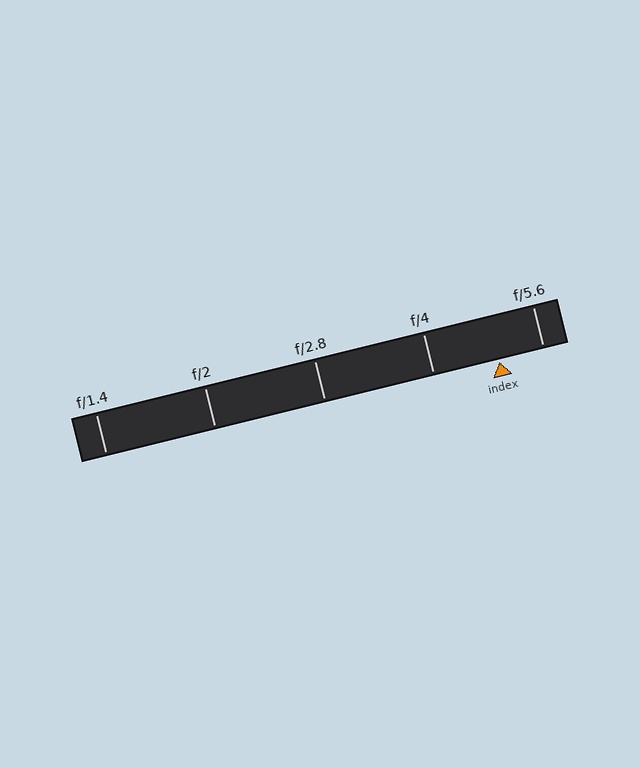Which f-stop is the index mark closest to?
The index mark is closest to f/5.6.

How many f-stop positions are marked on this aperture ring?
There are 5 f-stop positions marked.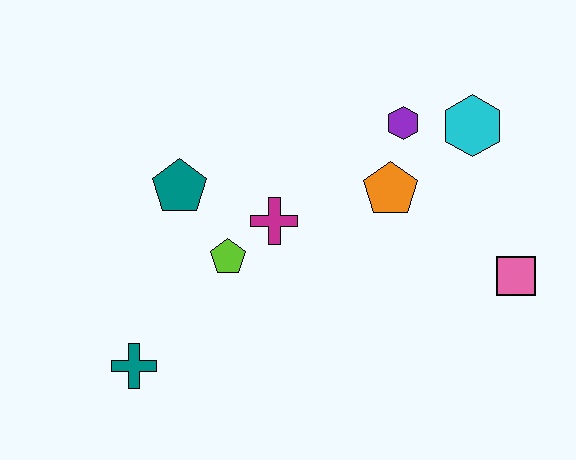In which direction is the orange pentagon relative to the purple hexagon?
The orange pentagon is below the purple hexagon.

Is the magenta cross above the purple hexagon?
No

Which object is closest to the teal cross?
The lime pentagon is closest to the teal cross.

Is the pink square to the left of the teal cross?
No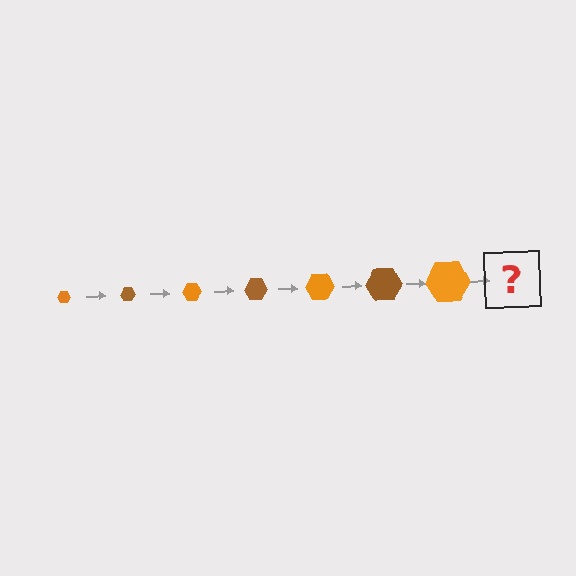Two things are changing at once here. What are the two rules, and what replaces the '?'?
The two rules are that the hexagon grows larger each step and the color cycles through orange and brown. The '?' should be a brown hexagon, larger than the previous one.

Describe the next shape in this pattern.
It should be a brown hexagon, larger than the previous one.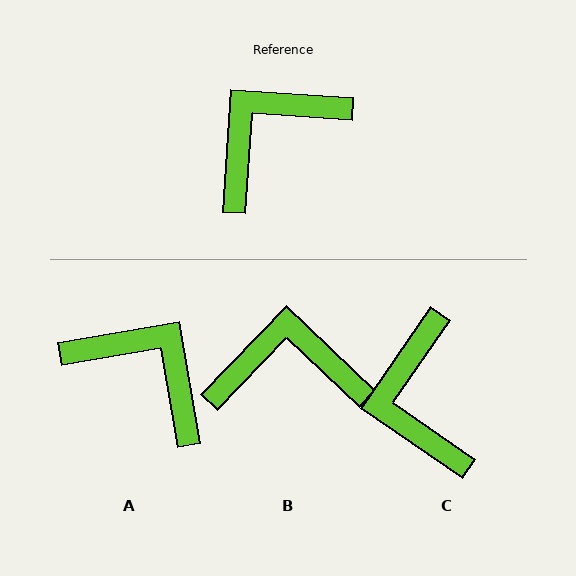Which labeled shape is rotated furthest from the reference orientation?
A, about 76 degrees away.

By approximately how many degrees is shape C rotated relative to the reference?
Approximately 59 degrees counter-clockwise.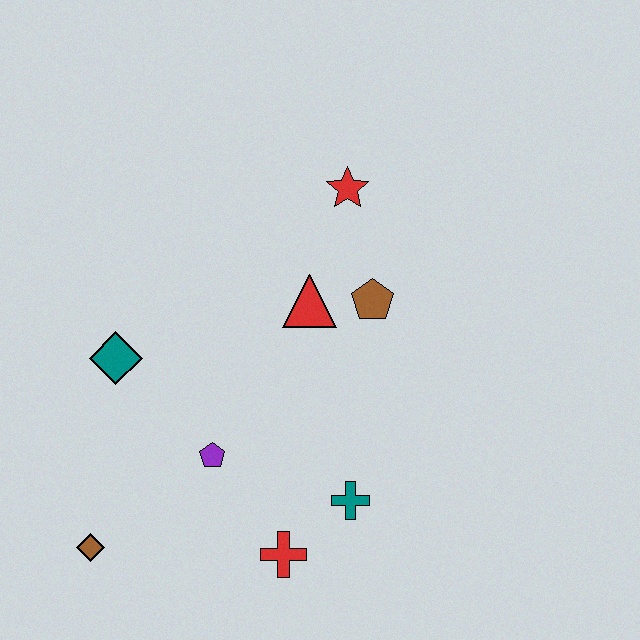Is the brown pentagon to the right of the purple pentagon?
Yes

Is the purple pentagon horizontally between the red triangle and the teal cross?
No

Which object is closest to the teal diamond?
The purple pentagon is closest to the teal diamond.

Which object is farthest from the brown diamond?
The red star is farthest from the brown diamond.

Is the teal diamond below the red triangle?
Yes